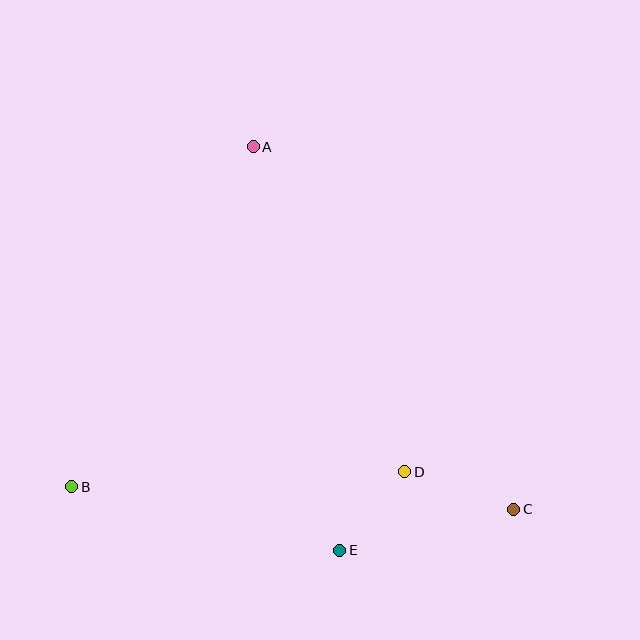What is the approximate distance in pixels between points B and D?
The distance between B and D is approximately 334 pixels.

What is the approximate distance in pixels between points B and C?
The distance between B and C is approximately 443 pixels.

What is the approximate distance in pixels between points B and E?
The distance between B and E is approximately 275 pixels.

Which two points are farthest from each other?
Points A and C are farthest from each other.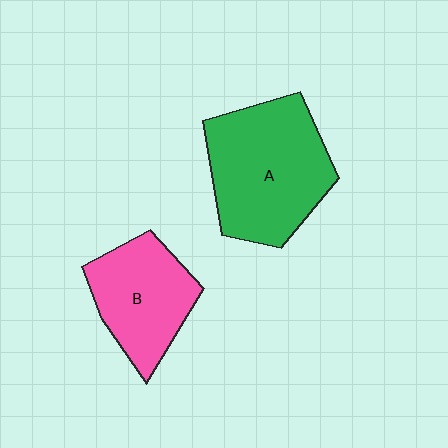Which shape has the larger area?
Shape A (green).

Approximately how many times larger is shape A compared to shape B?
Approximately 1.4 times.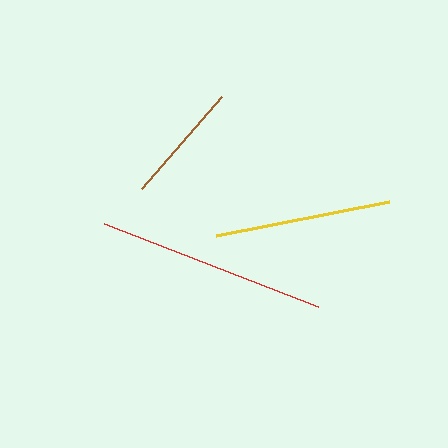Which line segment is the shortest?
The brown line is the shortest at approximately 122 pixels.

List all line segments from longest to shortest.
From longest to shortest: red, yellow, brown.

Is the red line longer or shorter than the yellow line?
The red line is longer than the yellow line.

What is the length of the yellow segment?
The yellow segment is approximately 177 pixels long.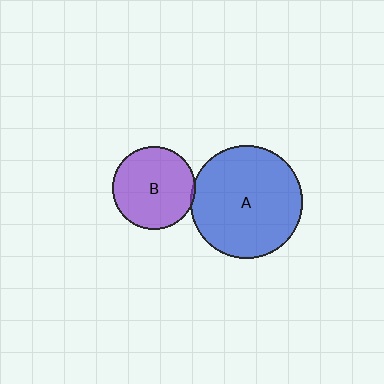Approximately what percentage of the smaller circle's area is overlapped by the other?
Approximately 5%.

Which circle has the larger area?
Circle A (blue).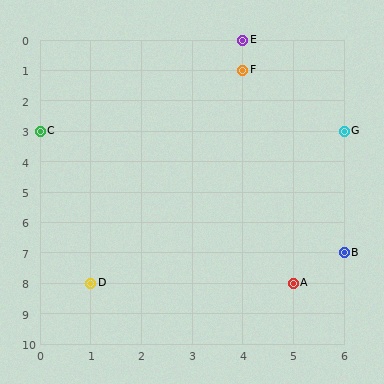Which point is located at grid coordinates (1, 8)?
Point D is at (1, 8).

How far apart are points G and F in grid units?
Points G and F are 2 columns and 2 rows apart (about 2.8 grid units diagonally).